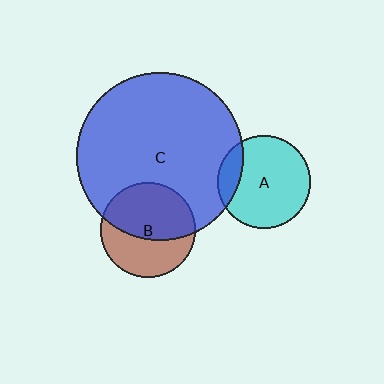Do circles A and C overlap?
Yes.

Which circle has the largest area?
Circle C (blue).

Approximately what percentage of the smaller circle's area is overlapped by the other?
Approximately 15%.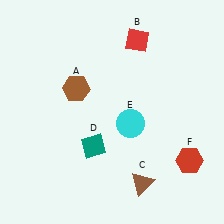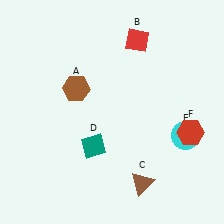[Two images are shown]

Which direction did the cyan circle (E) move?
The cyan circle (E) moved right.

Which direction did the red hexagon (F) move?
The red hexagon (F) moved up.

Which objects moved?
The objects that moved are: the cyan circle (E), the red hexagon (F).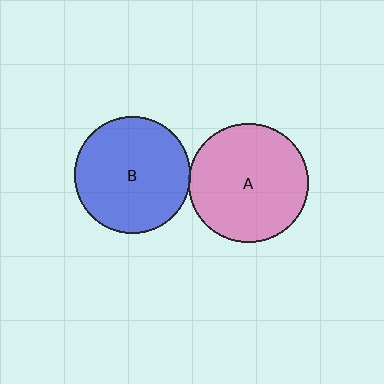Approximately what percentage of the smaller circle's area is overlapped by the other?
Approximately 5%.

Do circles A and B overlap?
Yes.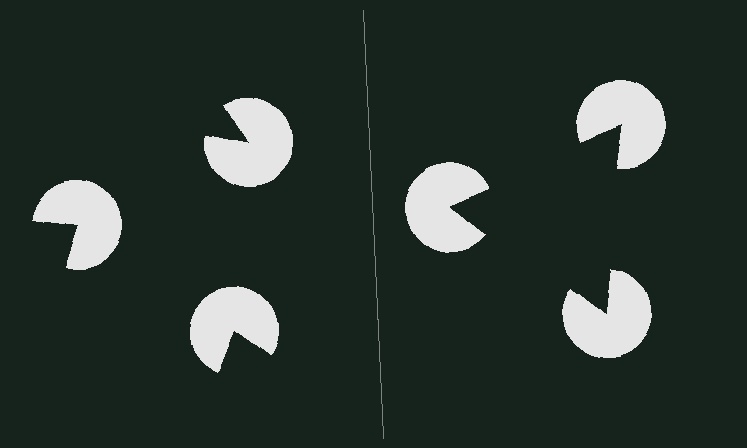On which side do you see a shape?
An illusory triangle appears on the right side. On the left side the wedge cuts are rotated, so no coherent shape forms.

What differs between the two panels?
The pac-man discs are positioned identically on both sides; only the wedge orientations differ. On the right they align to a triangle; on the left they are misaligned.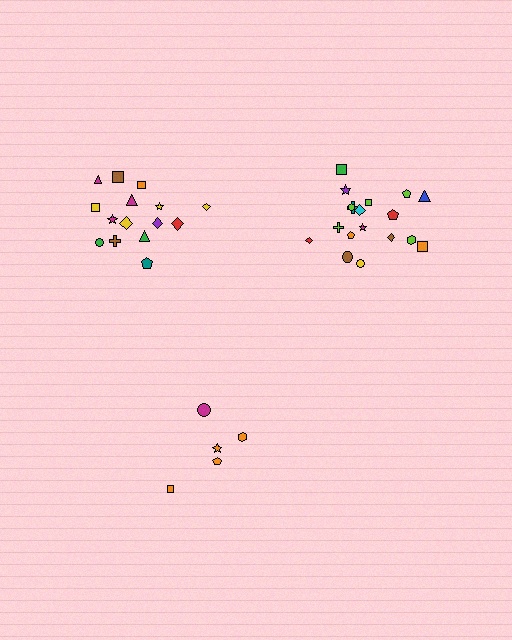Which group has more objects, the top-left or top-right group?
The top-right group.